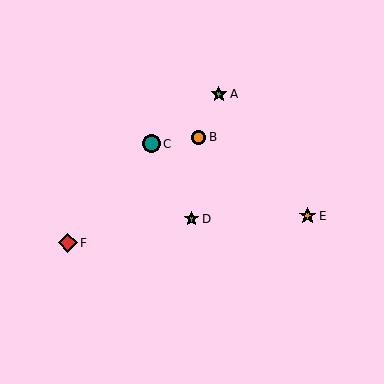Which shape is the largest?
The red diamond (labeled F) is the largest.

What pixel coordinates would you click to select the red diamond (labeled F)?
Click at (68, 243) to select the red diamond F.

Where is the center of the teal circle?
The center of the teal circle is at (151, 144).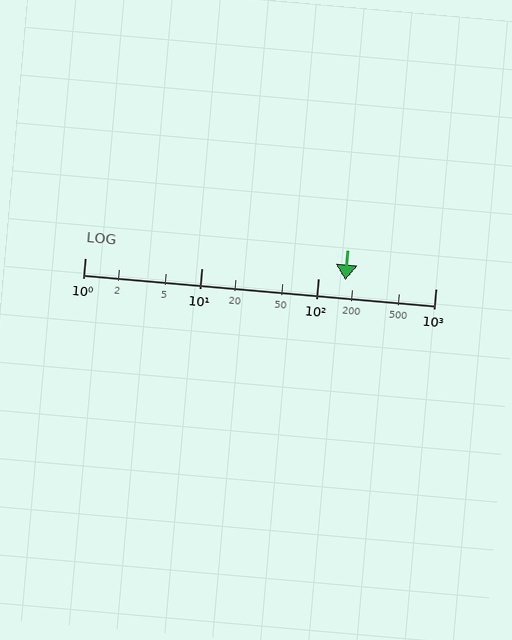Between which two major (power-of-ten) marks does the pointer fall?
The pointer is between 100 and 1000.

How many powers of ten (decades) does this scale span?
The scale spans 3 decades, from 1 to 1000.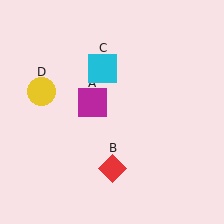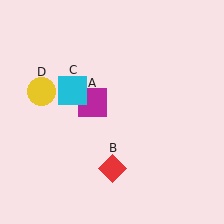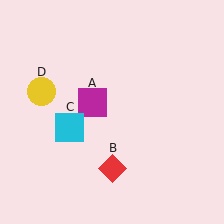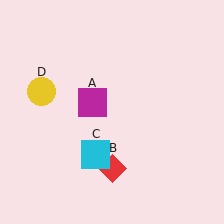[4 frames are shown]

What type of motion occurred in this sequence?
The cyan square (object C) rotated counterclockwise around the center of the scene.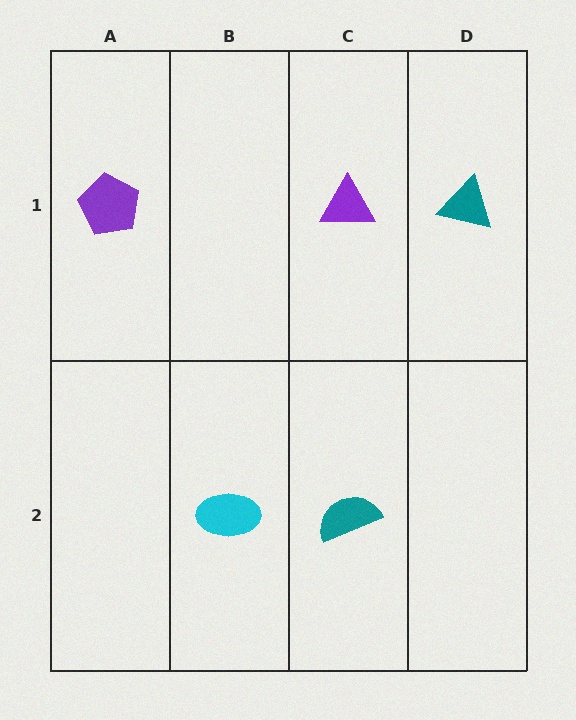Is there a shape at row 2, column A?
No, that cell is empty.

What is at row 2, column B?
A cyan ellipse.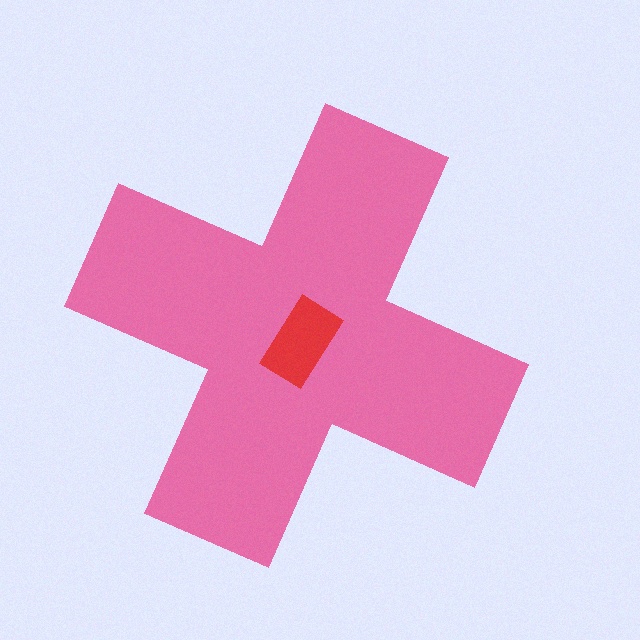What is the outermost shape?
The pink cross.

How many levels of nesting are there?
2.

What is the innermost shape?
The red rectangle.